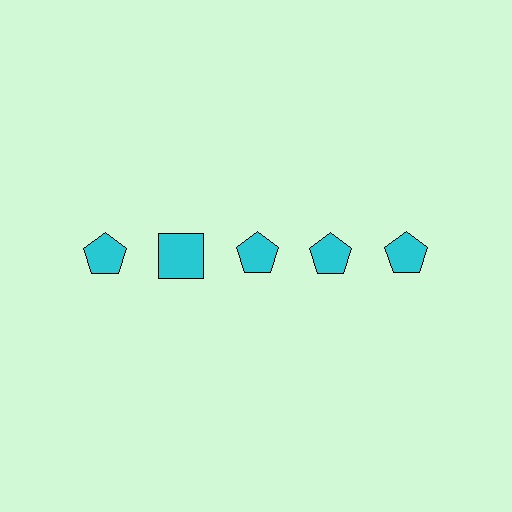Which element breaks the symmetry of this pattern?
The cyan square in the top row, second from left column breaks the symmetry. All other shapes are cyan pentagons.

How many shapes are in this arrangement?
There are 5 shapes arranged in a grid pattern.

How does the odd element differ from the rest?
It has a different shape: square instead of pentagon.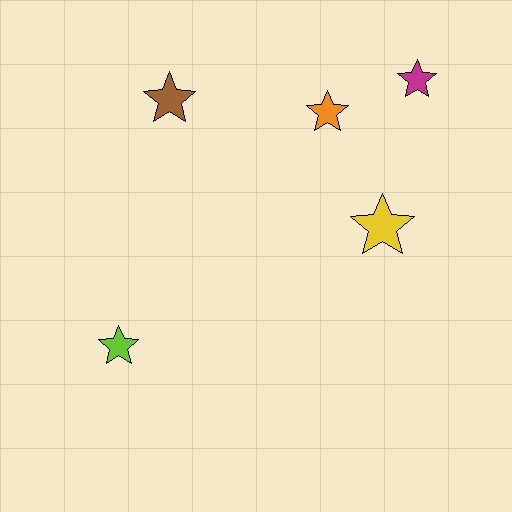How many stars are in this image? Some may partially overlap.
There are 5 stars.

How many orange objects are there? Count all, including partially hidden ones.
There is 1 orange object.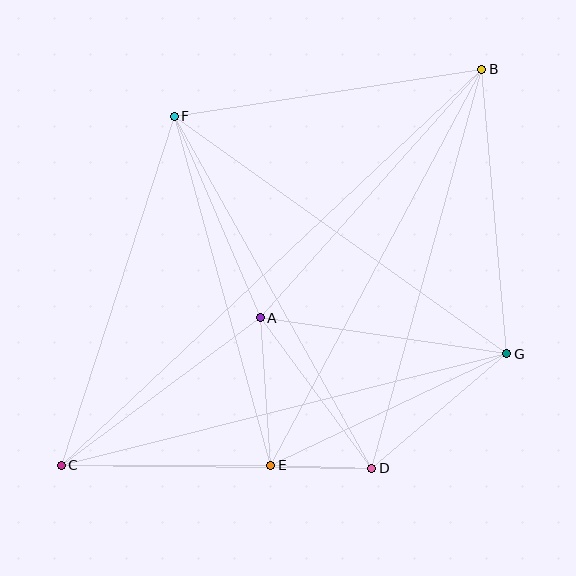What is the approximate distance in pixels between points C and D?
The distance between C and D is approximately 310 pixels.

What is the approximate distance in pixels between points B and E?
The distance between B and E is approximately 448 pixels.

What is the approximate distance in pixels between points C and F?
The distance between C and F is approximately 367 pixels.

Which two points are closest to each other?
Points D and E are closest to each other.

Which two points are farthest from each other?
Points B and C are farthest from each other.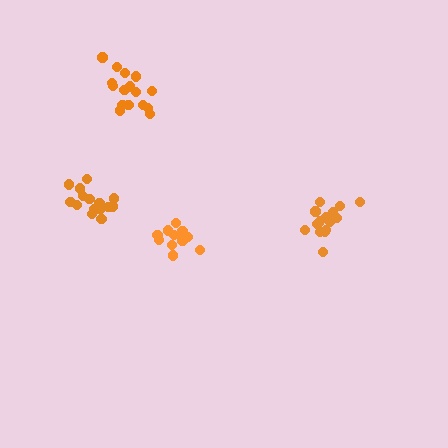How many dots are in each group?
Group 1: 16 dots, Group 2: 16 dots, Group 3: 13 dots, Group 4: 16 dots (61 total).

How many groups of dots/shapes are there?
There are 4 groups.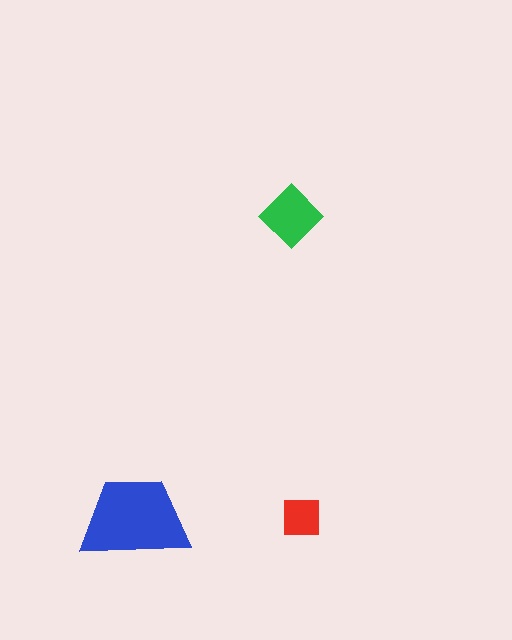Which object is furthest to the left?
The blue trapezoid is leftmost.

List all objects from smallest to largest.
The red square, the green diamond, the blue trapezoid.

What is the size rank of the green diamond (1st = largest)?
2nd.